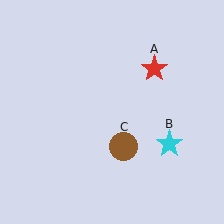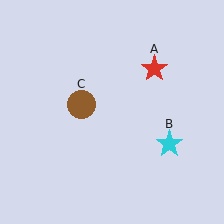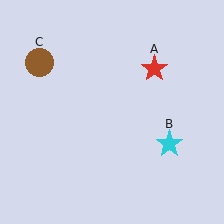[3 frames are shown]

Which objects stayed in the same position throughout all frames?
Red star (object A) and cyan star (object B) remained stationary.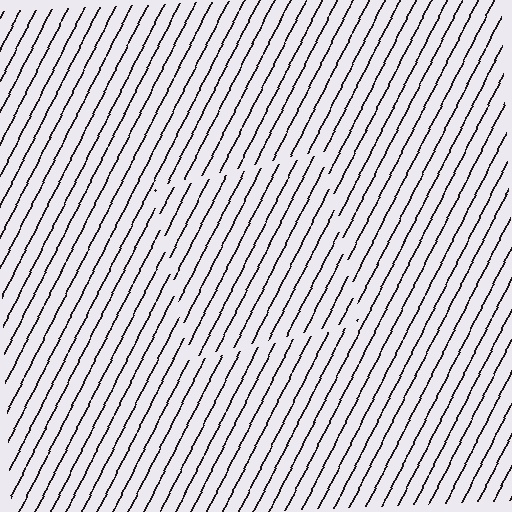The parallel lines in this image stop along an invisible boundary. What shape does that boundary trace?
An illusory square. The interior of the shape contains the same grating, shifted by half a period — the contour is defined by the phase discontinuity where line-ends from the inner and outer gratings abut.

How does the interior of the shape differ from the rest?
The interior of the shape contains the same grating, shifted by half a period — the contour is defined by the phase discontinuity where line-ends from the inner and outer gratings abut.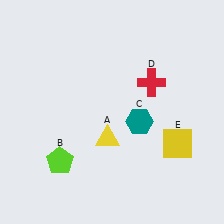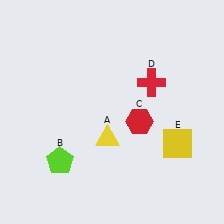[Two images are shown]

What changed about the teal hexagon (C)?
In Image 1, C is teal. In Image 2, it changed to red.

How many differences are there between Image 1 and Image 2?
There is 1 difference between the two images.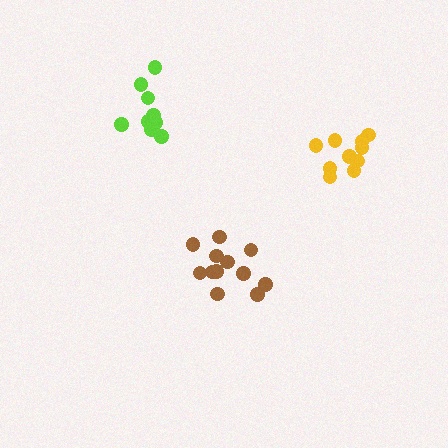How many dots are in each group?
Group 1: 9 dots, Group 2: 12 dots, Group 3: 10 dots (31 total).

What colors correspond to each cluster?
The clusters are colored: lime, brown, yellow.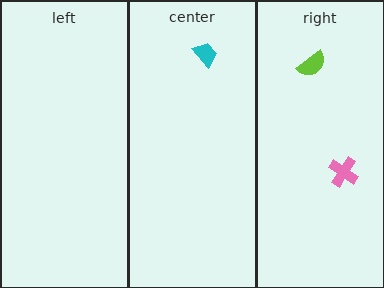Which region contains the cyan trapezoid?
The center region.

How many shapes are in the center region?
1.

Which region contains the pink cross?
The right region.